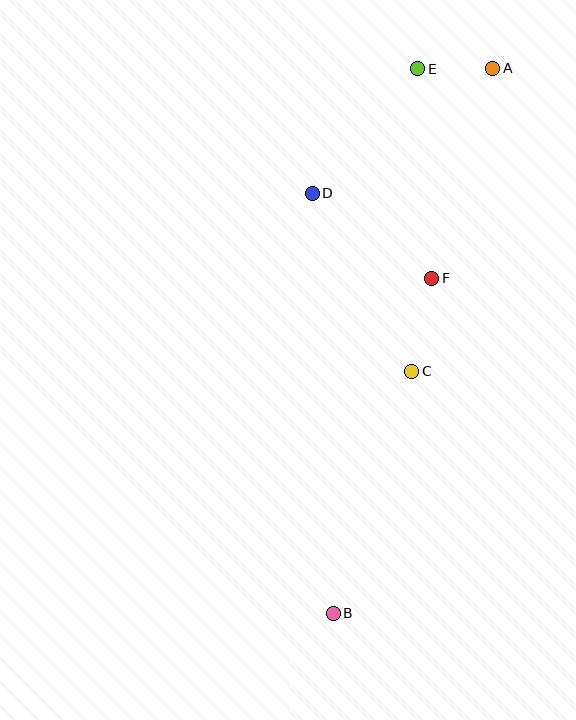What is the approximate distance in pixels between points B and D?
The distance between B and D is approximately 421 pixels.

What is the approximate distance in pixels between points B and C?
The distance between B and C is approximately 254 pixels.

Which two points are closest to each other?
Points A and E are closest to each other.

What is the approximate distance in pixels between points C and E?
The distance between C and E is approximately 303 pixels.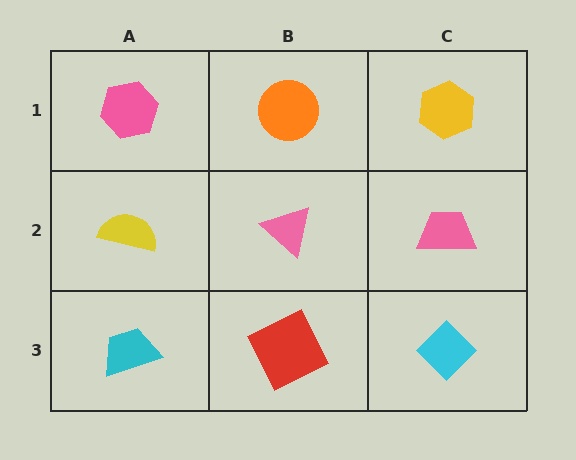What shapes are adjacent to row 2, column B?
An orange circle (row 1, column B), a red square (row 3, column B), a yellow semicircle (row 2, column A), a pink trapezoid (row 2, column C).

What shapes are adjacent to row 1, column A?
A yellow semicircle (row 2, column A), an orange circle (row 1, column B).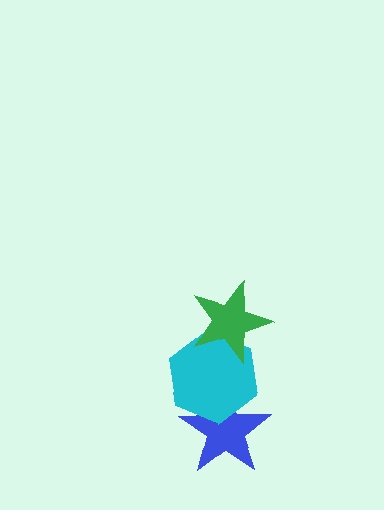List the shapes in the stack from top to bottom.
From top to bottom: the green star, the cyan hexagon, the blue star.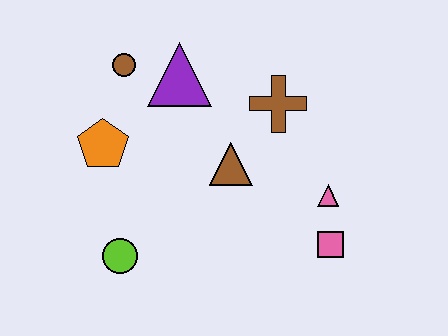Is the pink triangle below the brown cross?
Yes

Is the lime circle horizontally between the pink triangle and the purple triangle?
No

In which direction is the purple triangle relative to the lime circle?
The purple triangle is above the lime circle.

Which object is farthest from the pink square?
The brown circle is farthest from the pink square.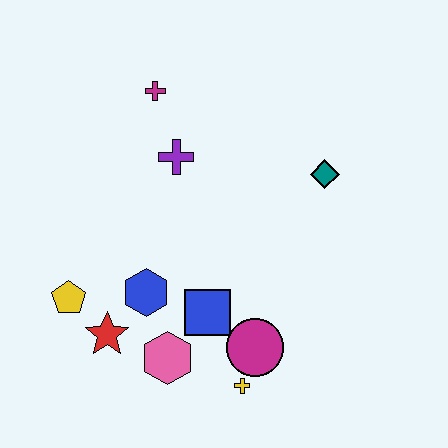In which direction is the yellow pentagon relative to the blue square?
The yellow pentagon is to the left of the blue square.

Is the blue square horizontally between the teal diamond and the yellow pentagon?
Yes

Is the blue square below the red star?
No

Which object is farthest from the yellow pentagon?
The teal diamond is farthest from the yellow pentagon.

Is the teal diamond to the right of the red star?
Yes